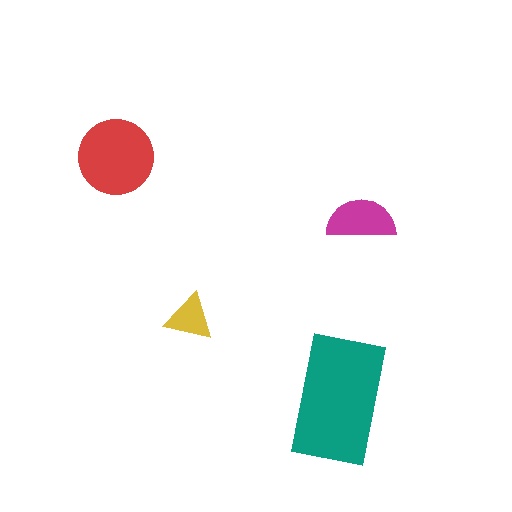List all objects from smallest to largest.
The yellow triangle, the magenta semicircle, the red circle, the teal rectangle.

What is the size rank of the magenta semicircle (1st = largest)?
3rd.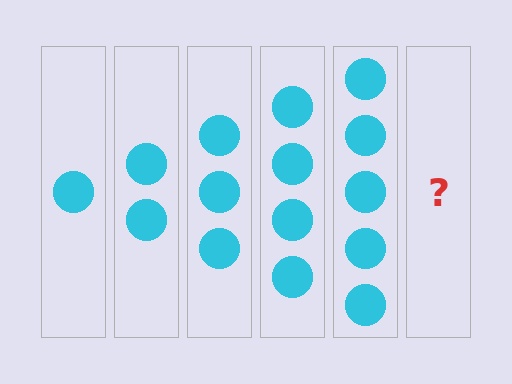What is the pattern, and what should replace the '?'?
The pattern is that each step adds one more circle. The '?' should be 6 circles.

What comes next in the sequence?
The next element should be 6 circles.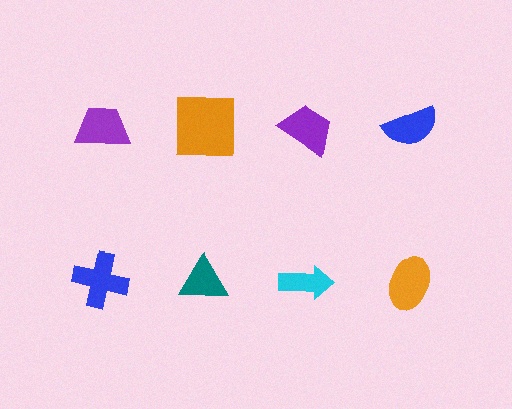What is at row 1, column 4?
A blue semicircle.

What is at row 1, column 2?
An orange square.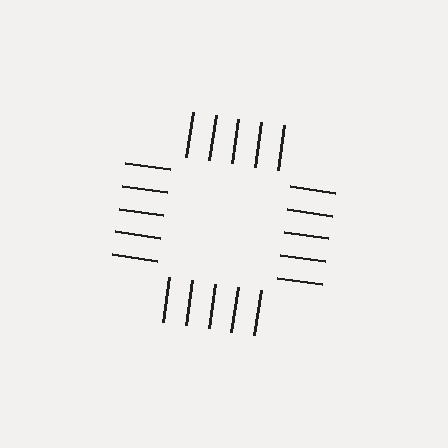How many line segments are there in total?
20 — 5 along each of the 4 edges.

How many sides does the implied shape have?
4 sides — the line-ends trace a square.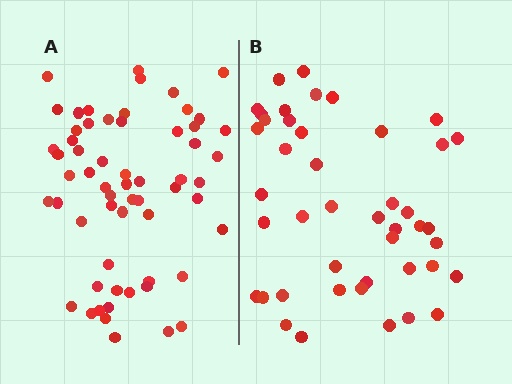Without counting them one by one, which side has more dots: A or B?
Region A (the left region) has more dots.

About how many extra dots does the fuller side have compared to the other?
Region A has approximately 15 more dots than region B.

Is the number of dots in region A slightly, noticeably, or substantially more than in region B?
Region A has noticeably more, but not dramatically so. The ratio is roughly 1.4 to 1.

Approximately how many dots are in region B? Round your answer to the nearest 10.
About 40 dots. (The exact count is 44, which rounds to 40.)